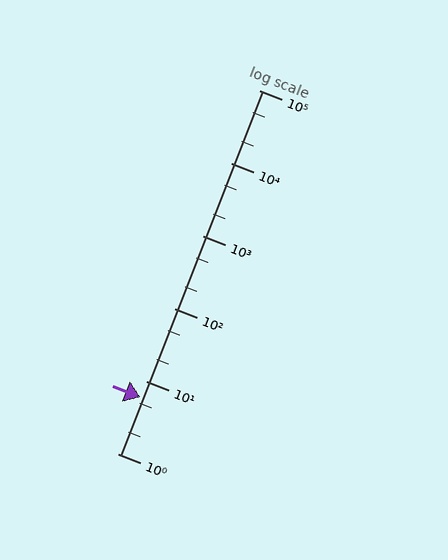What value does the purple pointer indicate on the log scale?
The pointer indicates approximately 6.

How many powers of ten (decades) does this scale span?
The scale spans 5 decades, from 1 to 100000.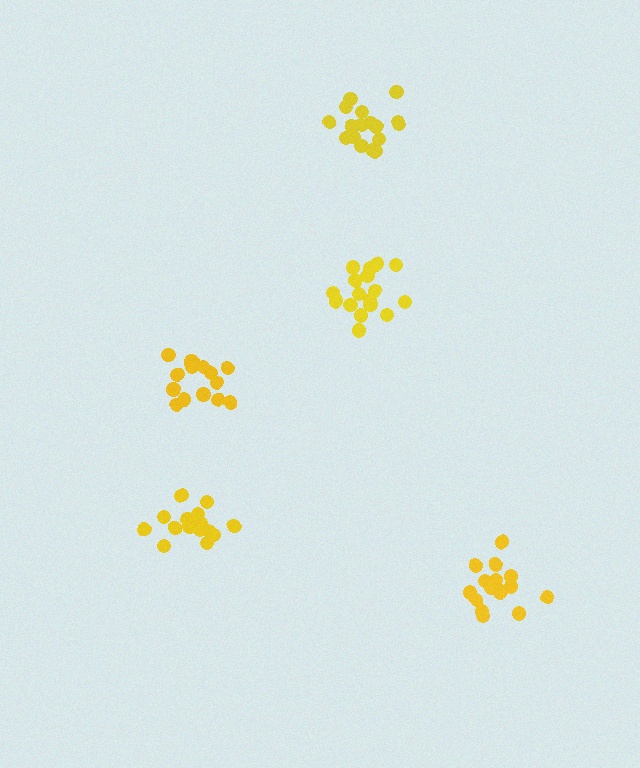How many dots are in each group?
Group 1: 15 dots, Group 2: 15 dots, Group 3: 17 dots, Group 4: 15 dots, Group 5: 17 dots (79 total).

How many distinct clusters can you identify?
There are 5 distinct clusters.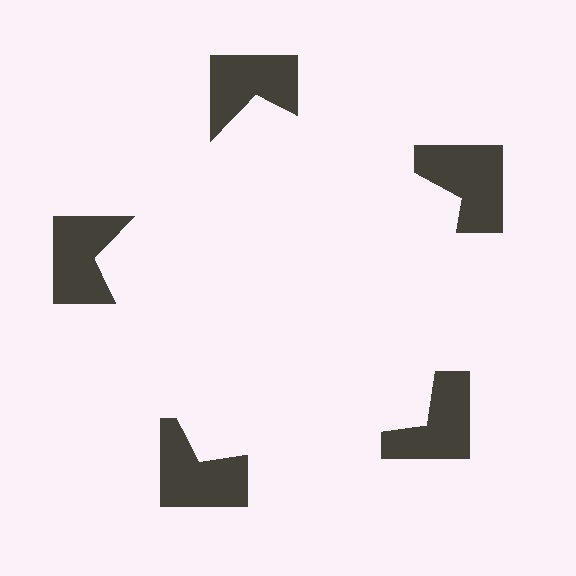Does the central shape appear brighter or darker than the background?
It typically appears slightly brighter than the background, even though no actual brightness change is drawn.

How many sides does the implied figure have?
5 sides.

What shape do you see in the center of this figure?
An illusory pentagon — its edges are inferred from the aligned wedge cuts in the notched squares, not physically drawn.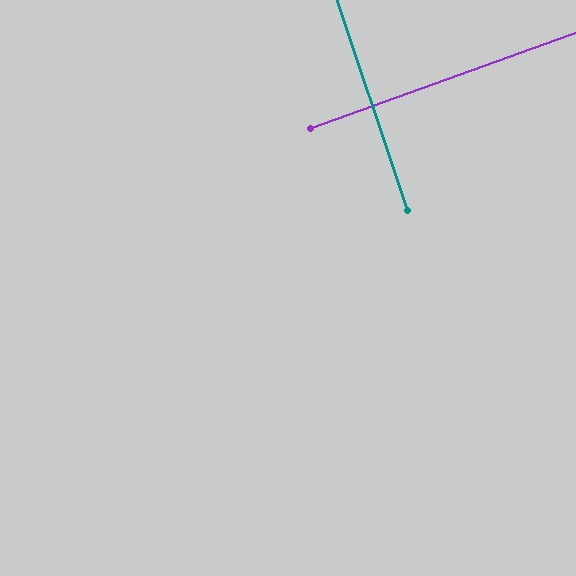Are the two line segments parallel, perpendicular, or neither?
Perpendicular — they meet at approximately 88°.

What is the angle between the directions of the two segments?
Approximately 88 degrees.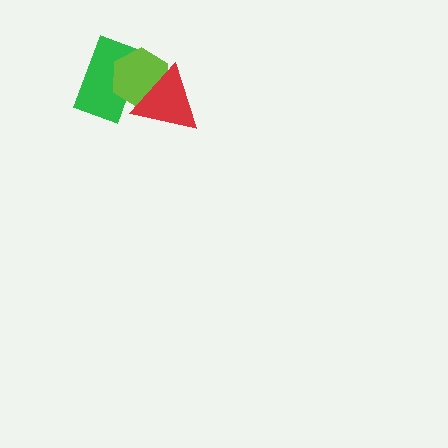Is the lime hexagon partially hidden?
Yes, it is partially covered by another shape.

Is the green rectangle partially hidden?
Yes, it is partially covered by another shape.